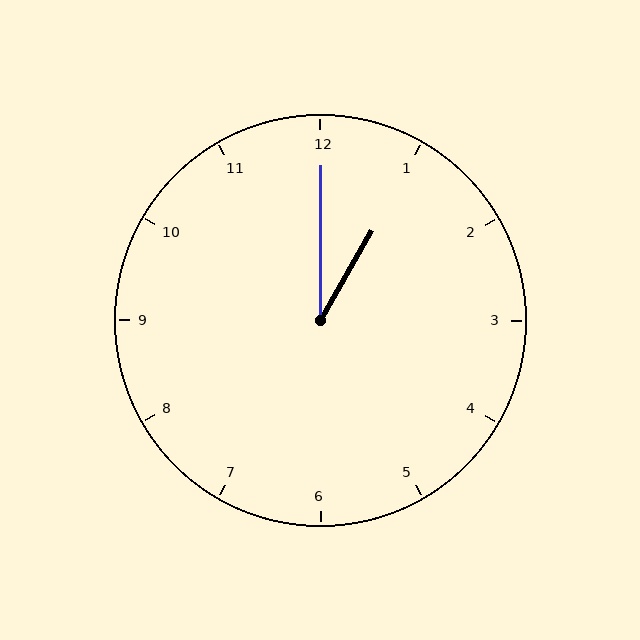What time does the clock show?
1:00.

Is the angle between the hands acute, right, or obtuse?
It is acute.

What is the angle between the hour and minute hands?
Approximately 30 degrees.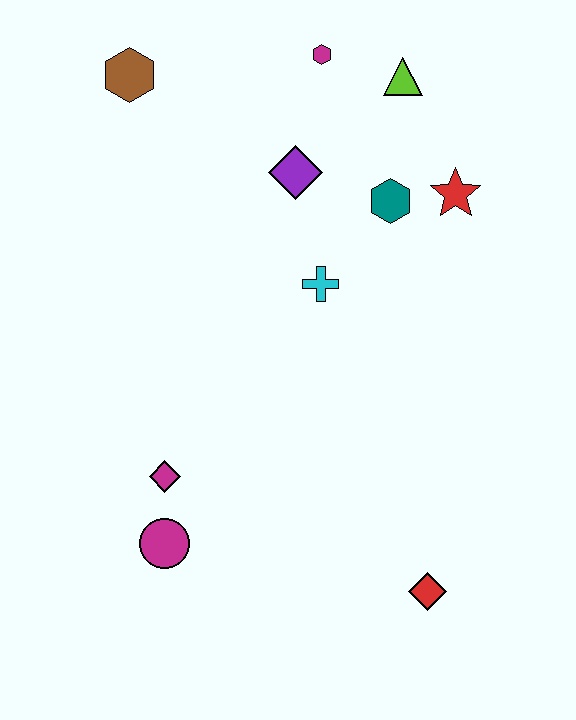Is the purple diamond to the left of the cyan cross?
Yes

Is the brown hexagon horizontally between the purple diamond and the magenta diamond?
No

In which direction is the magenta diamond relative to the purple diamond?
The magenta diamond is below the purple diamond.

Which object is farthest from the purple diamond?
The red diamond is farthest from the purple diamond.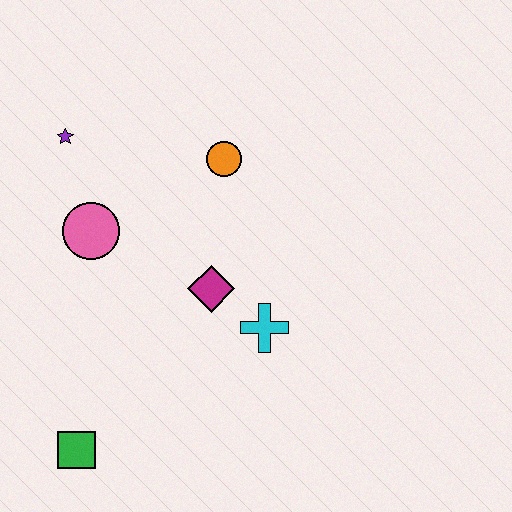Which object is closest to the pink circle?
The purple star is closest to the pink circle.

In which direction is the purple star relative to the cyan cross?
The purple star is to the left of the cyan cross.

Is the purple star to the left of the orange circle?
Yes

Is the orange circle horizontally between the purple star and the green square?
No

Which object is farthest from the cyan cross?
The purple star is farthest from the cyan cross.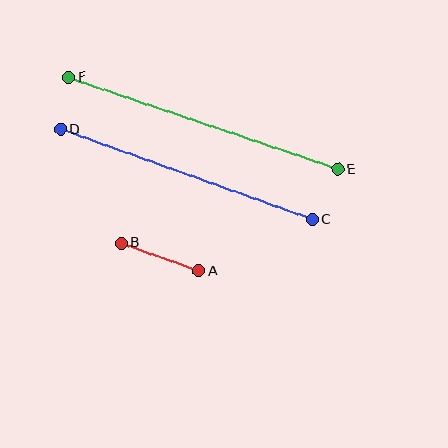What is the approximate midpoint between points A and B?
The midpoint is at approximately (160, 257) pixels.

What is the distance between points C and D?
The distance is approximately 267 pixels.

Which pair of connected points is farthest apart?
Points E and F are farthest apart.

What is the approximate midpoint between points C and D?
The midpoint is at approximately (186, 175) pixels.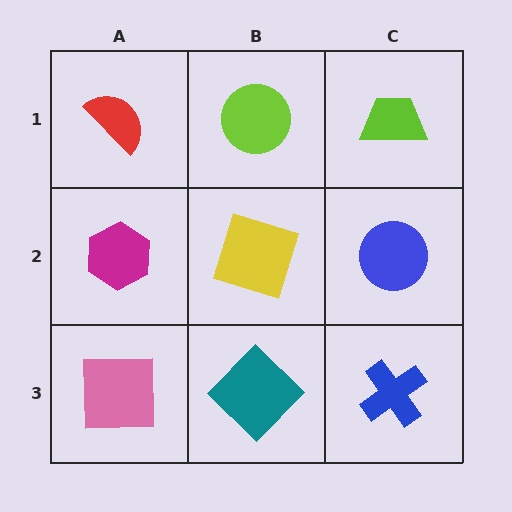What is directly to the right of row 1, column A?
A lime circle.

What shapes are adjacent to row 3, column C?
A blue circle (row 2, column C), a teal diamond (row 3, column B).